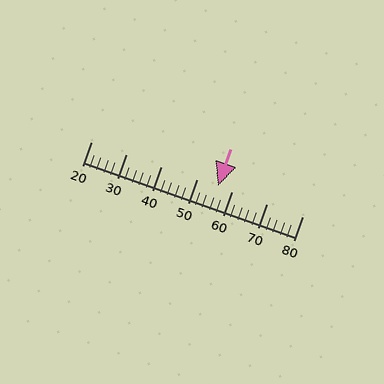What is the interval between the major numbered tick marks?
The major tick marks are spaced 10 units apart.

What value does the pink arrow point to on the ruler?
The pink arrow points to approximately 56.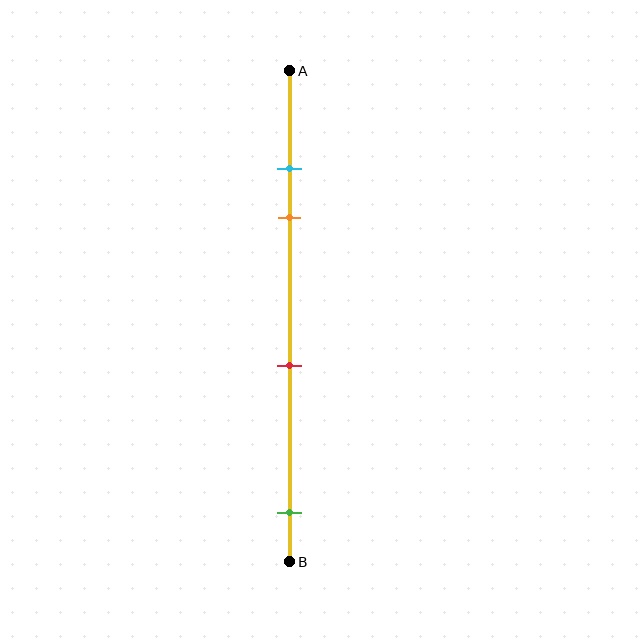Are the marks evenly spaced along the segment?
No, the marks are not evenly spaced.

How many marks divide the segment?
There are 4 marks dividing the segment.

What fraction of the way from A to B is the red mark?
The red mark is approximately 60% (0.6) of the way from A to B.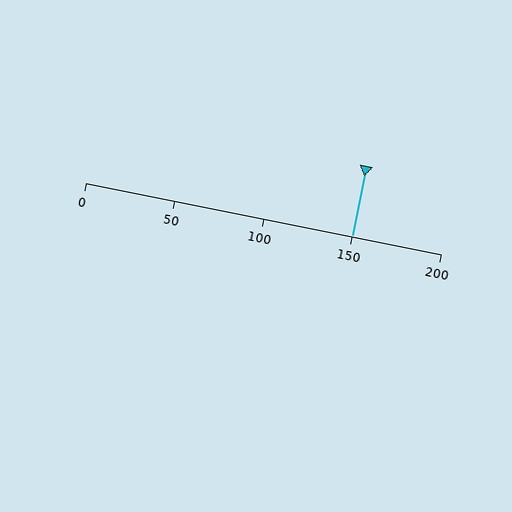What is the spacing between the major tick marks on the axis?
The major ticks are spaced 50 apart.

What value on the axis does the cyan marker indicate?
The marker indicates approximately 150.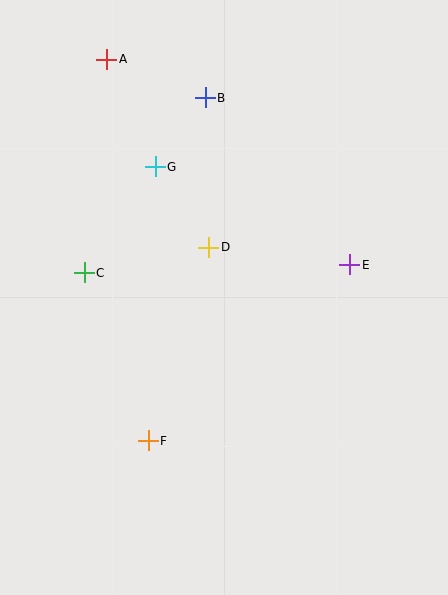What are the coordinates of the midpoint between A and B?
The midpoint between A and B is at (156, 79).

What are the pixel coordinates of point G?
Point G is at (155, 167).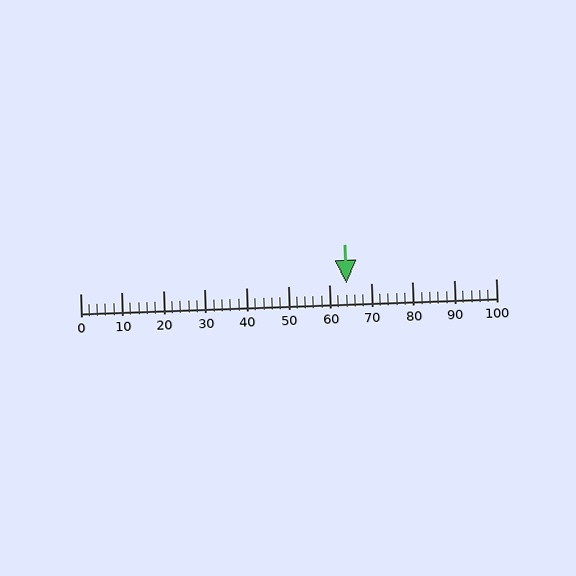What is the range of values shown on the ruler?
The ruler shows values from 0 to 100.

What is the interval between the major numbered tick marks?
The major tick marks are spaced 10 units apart.